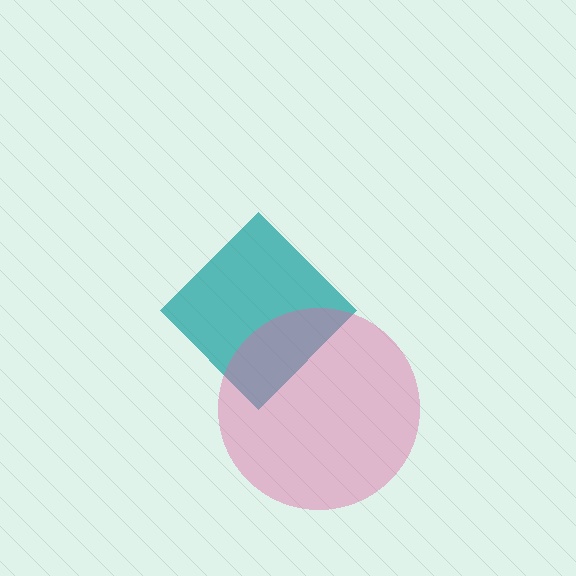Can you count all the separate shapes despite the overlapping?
Yes, there are 2 separate shapes.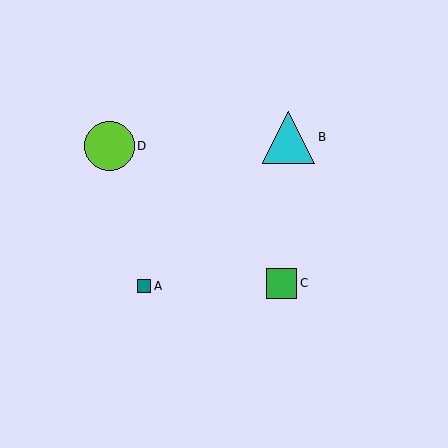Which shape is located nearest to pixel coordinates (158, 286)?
The teal square (labeled A) at (144, 286) is nearest to that location.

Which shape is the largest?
The cyan triangle (labeled B) is the largest.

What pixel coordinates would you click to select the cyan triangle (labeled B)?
Click at (289, 137) to select the cyan triangle B.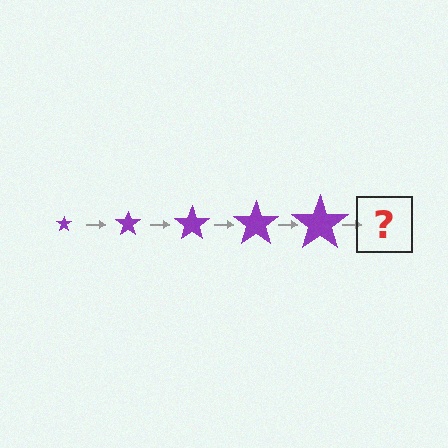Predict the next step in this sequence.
The next step is a purple star, larger than the previous one.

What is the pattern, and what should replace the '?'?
The pattern is that the star gets progressively larger each step. The '?' should be a purple star, larger than the previous one.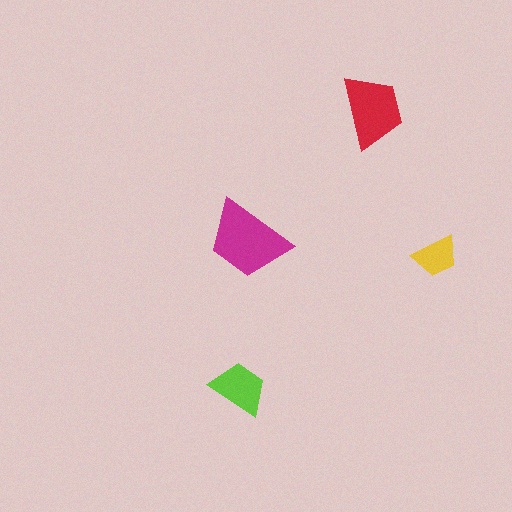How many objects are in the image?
There are 4 objects in the image.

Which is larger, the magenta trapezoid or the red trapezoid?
The magenta one.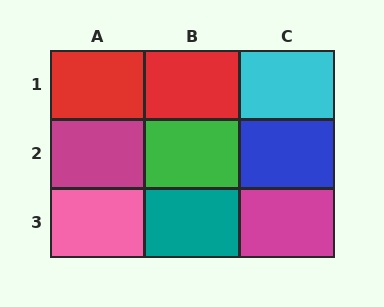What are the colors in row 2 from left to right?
Magenta, green, blue.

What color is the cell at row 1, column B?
Red.